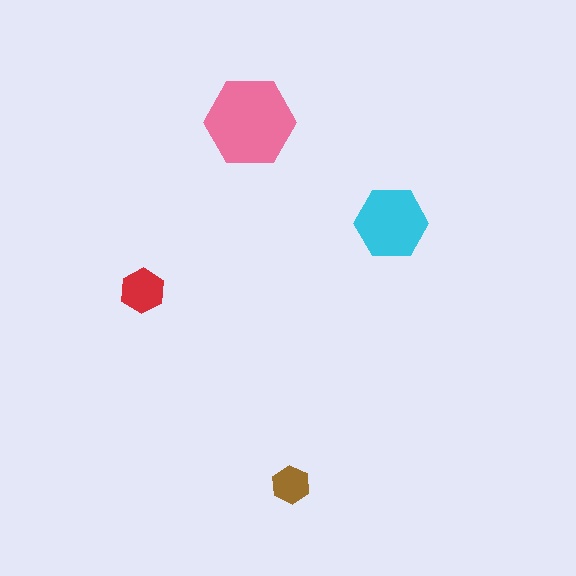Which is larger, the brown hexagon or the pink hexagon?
The pink one.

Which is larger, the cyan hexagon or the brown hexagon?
The cyan one.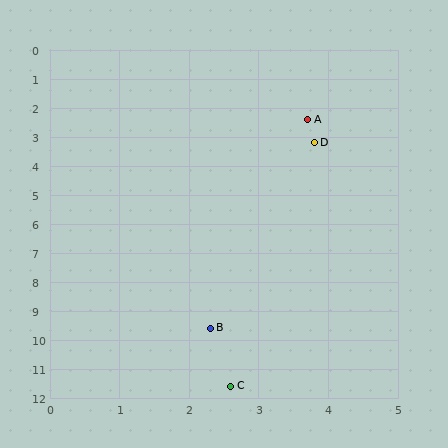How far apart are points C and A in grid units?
Points C and A are about 9.3 grid units apart.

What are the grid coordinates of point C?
Point C is at approximately (2.6, 11.6).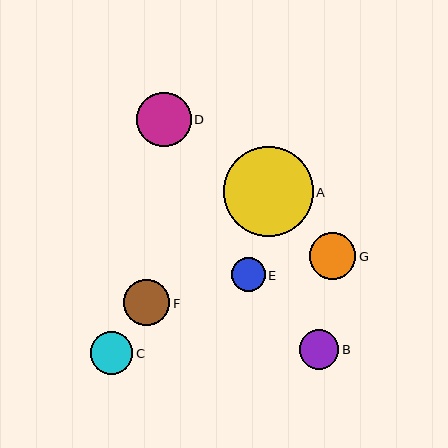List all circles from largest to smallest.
From largest to smallest: A, D, G, F, C, B, E.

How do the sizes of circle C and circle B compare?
Circle C and circle B are approximately the same size.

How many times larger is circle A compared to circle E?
Circle A is approximately 2.7 times the size of circle E.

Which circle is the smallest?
Circle E is the smallest with a size of approximately 34 pixels.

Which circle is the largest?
Circle A is the largest with a size of approximately 89 pixels.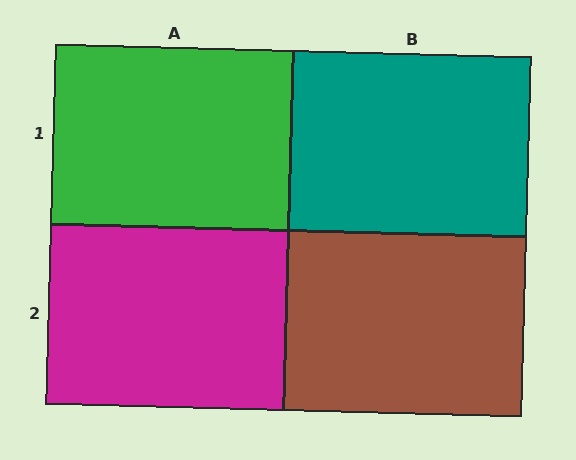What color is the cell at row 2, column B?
Brown.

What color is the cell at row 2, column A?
Magenta.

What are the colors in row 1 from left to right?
Green, teal.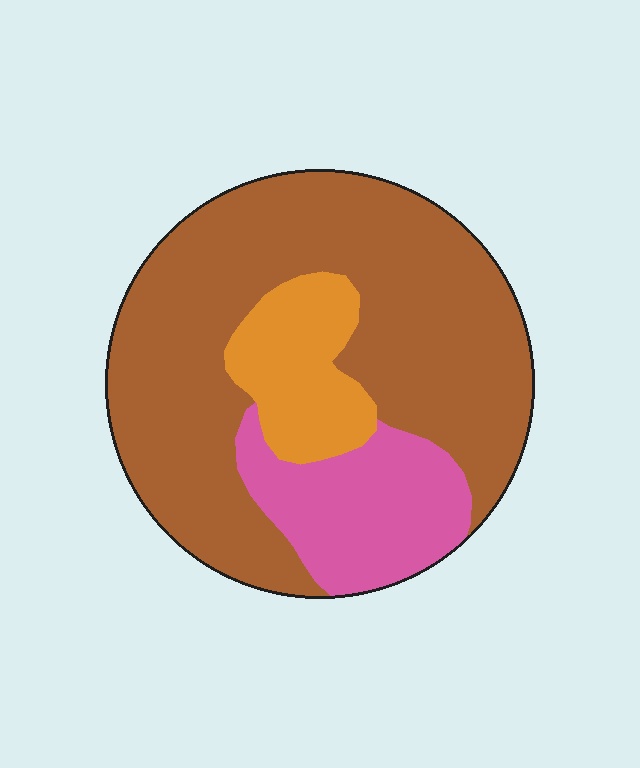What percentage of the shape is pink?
Pink takes up about one fifth (1/5) of the shape.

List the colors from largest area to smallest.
From largest to smallest: brown, pink, orange.